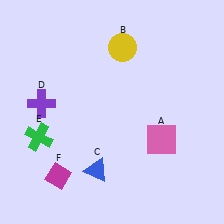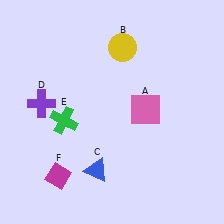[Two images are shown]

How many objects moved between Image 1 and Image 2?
2 objects moved between the two images.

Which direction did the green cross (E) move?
The green cross (E) moved right.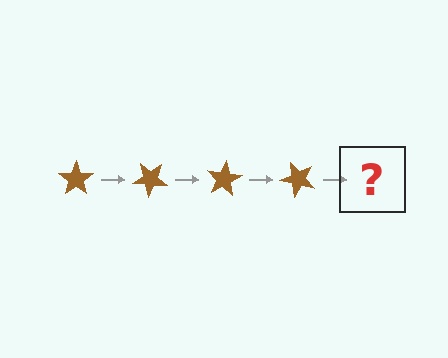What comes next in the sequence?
The next element should be a brown star rotated 160 degrees.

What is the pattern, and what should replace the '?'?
The pattern is that the star rotates 40 degrees each step. The '?' should be a brown star rotated 160 degrees.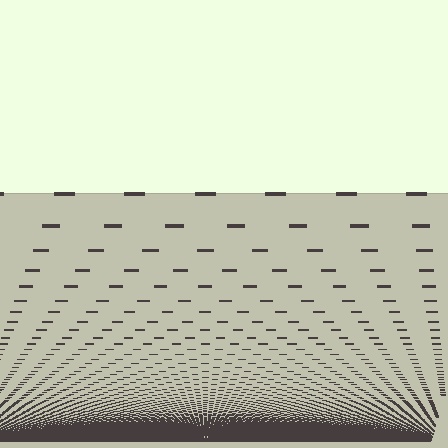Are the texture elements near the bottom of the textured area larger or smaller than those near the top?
Smaller. The gradient is inverted — elements near the bottom are smaller and denser.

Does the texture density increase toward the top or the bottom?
Density increases toward the bottom.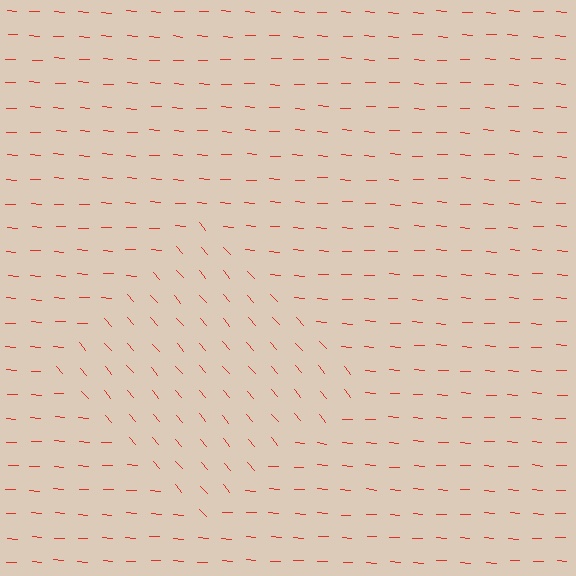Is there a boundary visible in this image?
Yes, there is a texture boundary formed by a change in line orientation.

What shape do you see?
I see a diamond.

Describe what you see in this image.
The image is filled with small red line segments. A diamond region in the image has lines oriented differently from the surrounding lines, creating a visible texture boundary.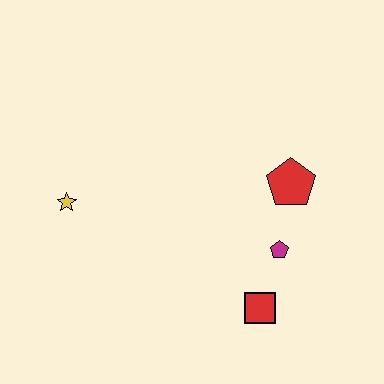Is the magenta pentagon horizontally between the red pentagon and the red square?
Yes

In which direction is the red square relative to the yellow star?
The red square is to the right of the yellow star.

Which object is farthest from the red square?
The yellow star is farthest from the red square.